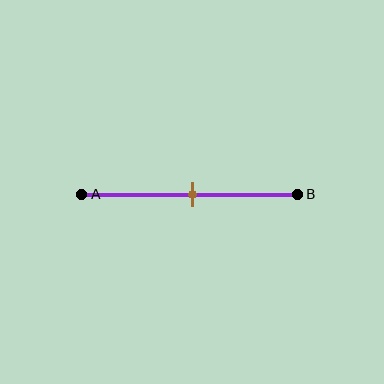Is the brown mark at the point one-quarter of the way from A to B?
No, the mark is at about 50% from A, not at the 25% one-quarter point.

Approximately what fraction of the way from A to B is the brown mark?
The brown mark is approximately 50% of the way from A to B.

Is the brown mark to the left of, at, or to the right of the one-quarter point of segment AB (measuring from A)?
The brown mark is to the right of the one-quarter point of segment AB.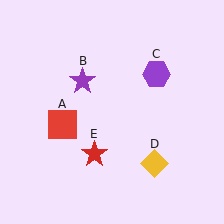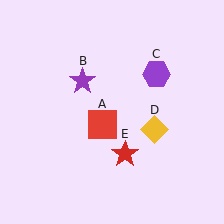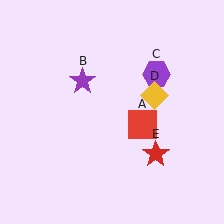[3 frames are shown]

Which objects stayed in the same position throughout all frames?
Purple star (object B) and purple hexagon (object C) remained stationary.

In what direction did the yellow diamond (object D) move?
The yellow diamond (object D) moved up.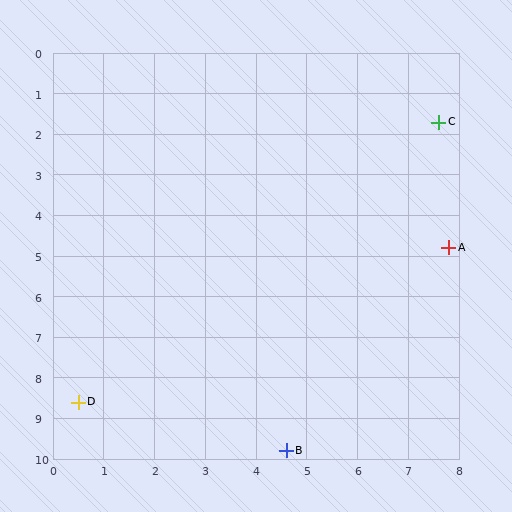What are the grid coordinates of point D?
Point D is at approximately (0.5, 8.6).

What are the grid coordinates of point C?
Point C is at approximately (7.6, 1.7).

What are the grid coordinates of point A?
Point A is at approximately (7.8, 4.8).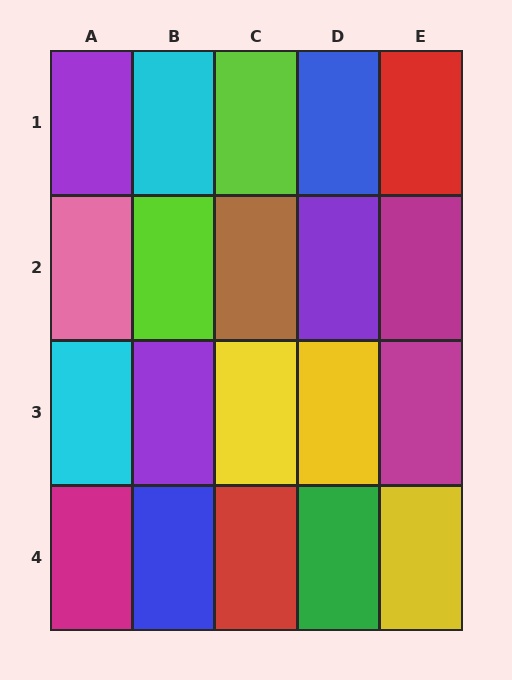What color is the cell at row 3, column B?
Purple.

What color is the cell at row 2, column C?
Brown.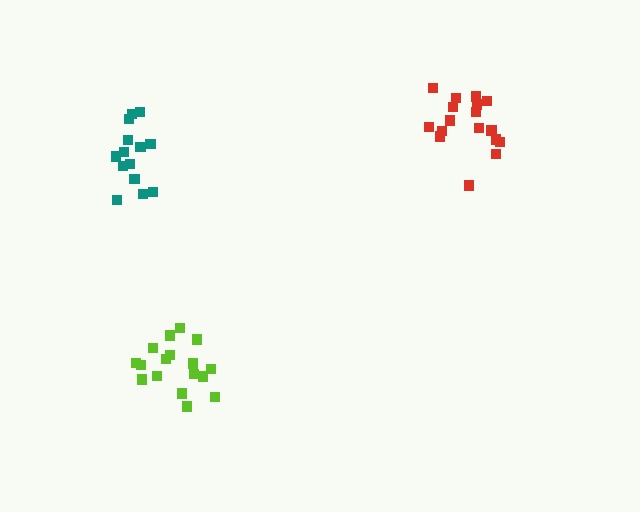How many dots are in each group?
Group 1: 14 dots, Group 2: 17 dots, Group 3: 17 dots (48 total).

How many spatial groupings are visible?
There are 3 spatial groupings.